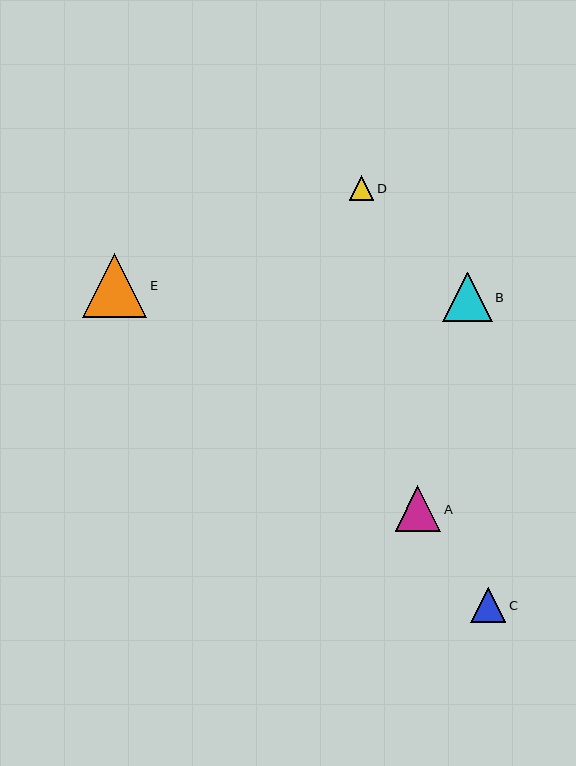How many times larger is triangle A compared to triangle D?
Triangle A is approximately 1.9 times the size of triangle D.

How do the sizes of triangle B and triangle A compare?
Triangle B and triangle A are approximately the same size.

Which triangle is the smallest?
Triangle D is the smallest with a size of approximately 24 pixels.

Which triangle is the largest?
Triangle E is the largest with a size of approximately 64 pixels.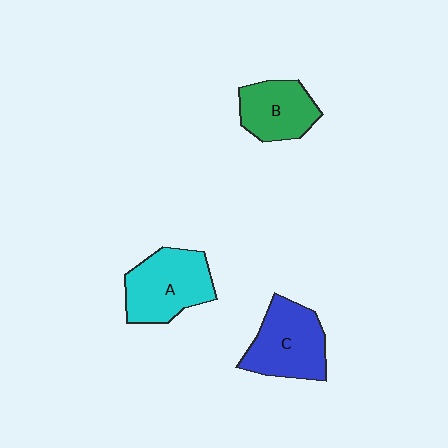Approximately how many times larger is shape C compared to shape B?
Approximately 1.3 times.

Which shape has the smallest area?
Shape B (green).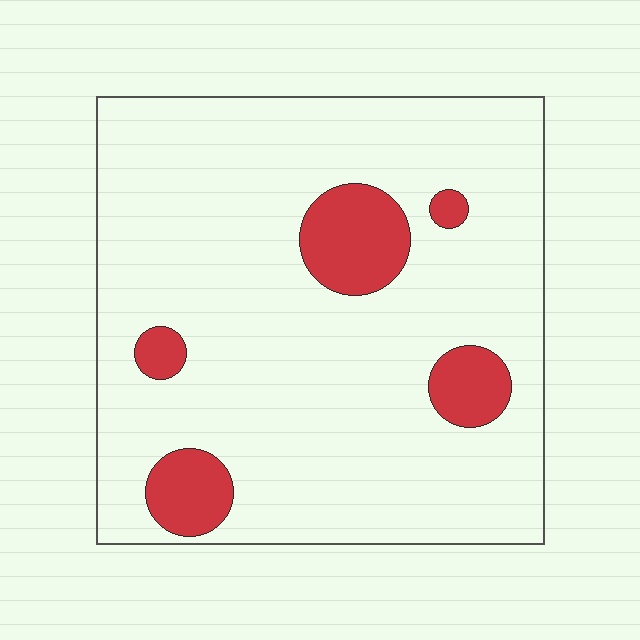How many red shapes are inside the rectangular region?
5.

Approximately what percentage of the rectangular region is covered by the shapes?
Approximately 10%.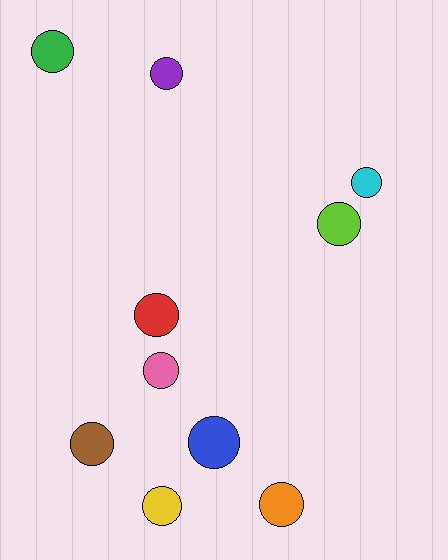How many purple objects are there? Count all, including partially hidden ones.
There is 1 purple object.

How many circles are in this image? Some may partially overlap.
There are 10 circles.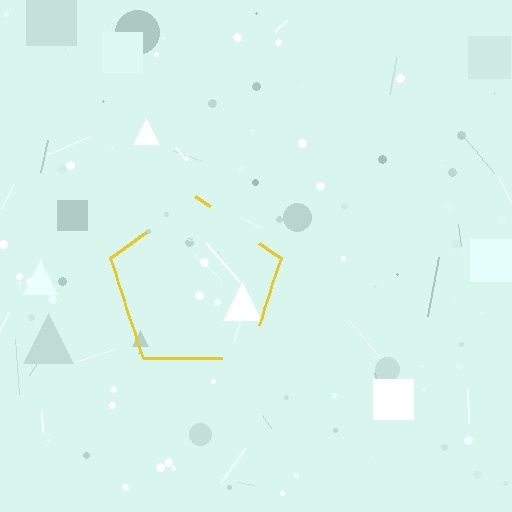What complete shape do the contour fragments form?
The contour fragments form a pentagon.